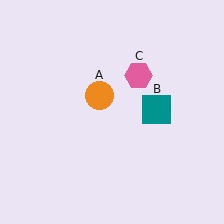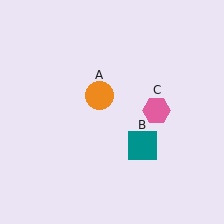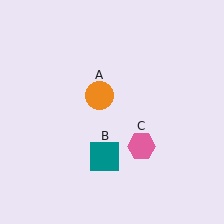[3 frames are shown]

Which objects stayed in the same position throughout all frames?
Orange circle (object A) remained stationary.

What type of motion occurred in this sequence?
The teal square (object B), pink hexagon (object C) rotated clockwise around the center of the scene.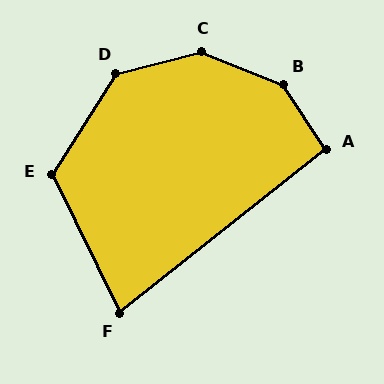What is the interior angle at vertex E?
Approximately 122 degrees (obtuse).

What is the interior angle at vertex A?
Approximately 95 degrees (approximately right).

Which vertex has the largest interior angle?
B, at approximately 146 degrees.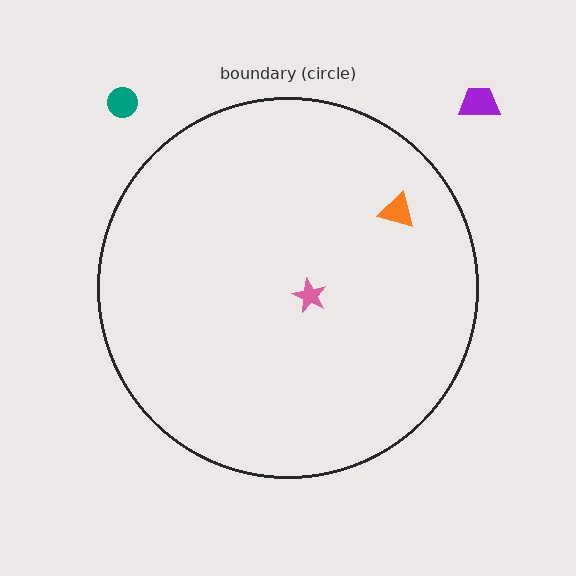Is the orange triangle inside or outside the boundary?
Inside.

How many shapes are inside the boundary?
2 inside, 2 outside.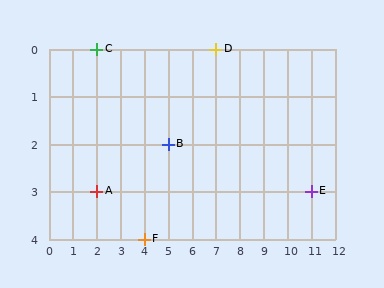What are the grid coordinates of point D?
Point D is at grid coordinates (7, 0).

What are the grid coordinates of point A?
Point A is at grid coordinates (2, 3).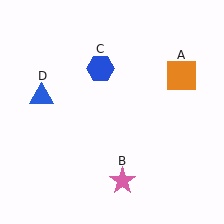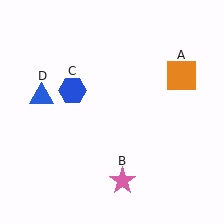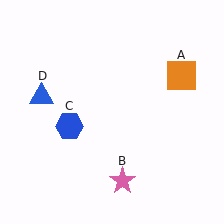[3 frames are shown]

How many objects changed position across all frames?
1 object changed position: blue hexagon (object C).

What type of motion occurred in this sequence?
The blue hexagon (object C) rotated counterclockwise around the center of the scene.